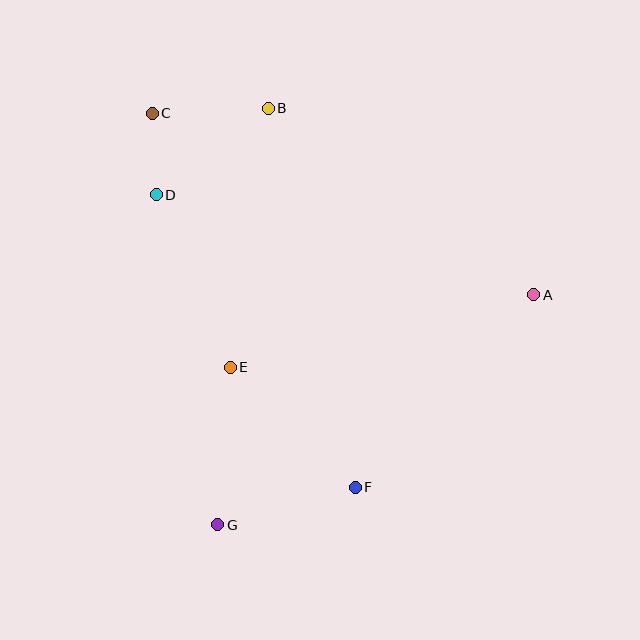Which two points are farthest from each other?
Points C and F are farthest from each other.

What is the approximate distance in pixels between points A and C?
The distance between A and C is approximately 423 pixels.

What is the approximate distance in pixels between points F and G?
The distance between F and G is approximately 142 pixels.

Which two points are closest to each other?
Points C and D are closest to each other.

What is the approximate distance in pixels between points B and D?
The distance between B and D is approximately 142 pixels.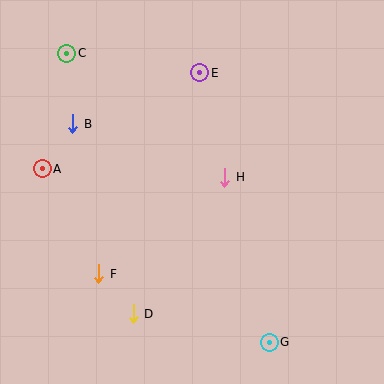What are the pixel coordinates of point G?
Point G is at (269, 342).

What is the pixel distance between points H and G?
The distance between H and G is 171 pixels.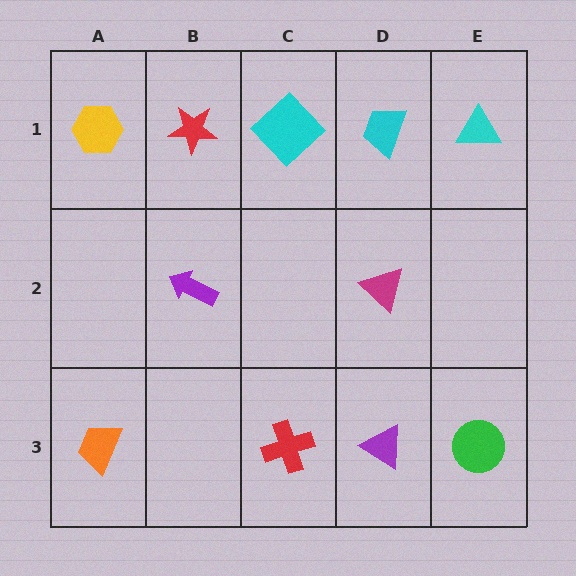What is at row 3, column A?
An orange trapezoid.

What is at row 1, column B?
A red star.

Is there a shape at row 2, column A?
No, that cell is empty.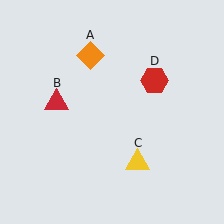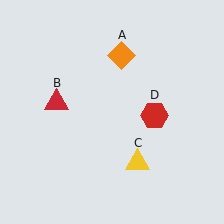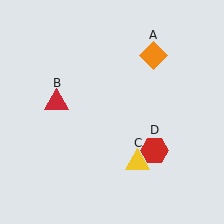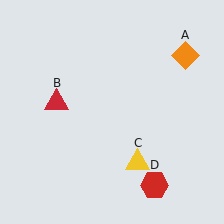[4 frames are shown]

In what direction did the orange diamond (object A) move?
The orange diamond (object A) moved right.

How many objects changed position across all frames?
2 objects changed position: orange diamond (object A), red hexagon (object D).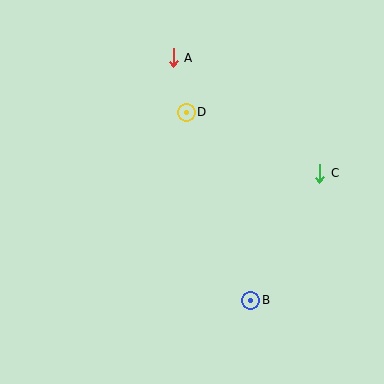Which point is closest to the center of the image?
Point D at (186, 112) is closest to the center.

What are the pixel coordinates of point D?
Point D is at (186, 112).